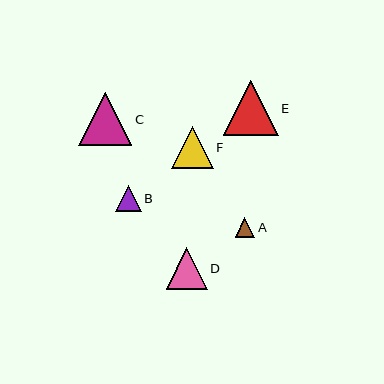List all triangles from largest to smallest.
From largest to smallest: E, C, F, D, B, A.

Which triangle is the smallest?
Triangle A is the smallest with a size of approximately 20 pixels.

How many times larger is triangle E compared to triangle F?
Triangle E is approximately 1.3 times the size of triangle F.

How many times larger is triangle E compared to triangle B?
Triangle E is approximately 2.1 times the size of triangle B.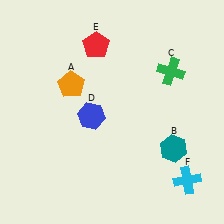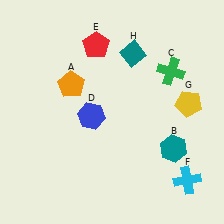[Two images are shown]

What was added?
A yellow pentagon (G), a teal diamond (H) were added in Image 2.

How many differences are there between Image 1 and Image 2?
There are 2 differences between the two images.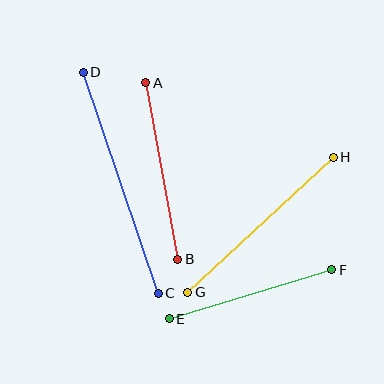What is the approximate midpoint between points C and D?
The midpoint is at approximately (121, 183) pixels.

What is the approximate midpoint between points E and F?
The midpoint is at approximately (251, 294) pixels.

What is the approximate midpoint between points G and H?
The midpoint is at approximately (261, 225) pixels.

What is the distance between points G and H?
The distance is approximately 198 pixels.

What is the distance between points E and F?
The distance is approximately 170 pixels.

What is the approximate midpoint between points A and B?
The midpoint is at approximately (162, 171) pixels.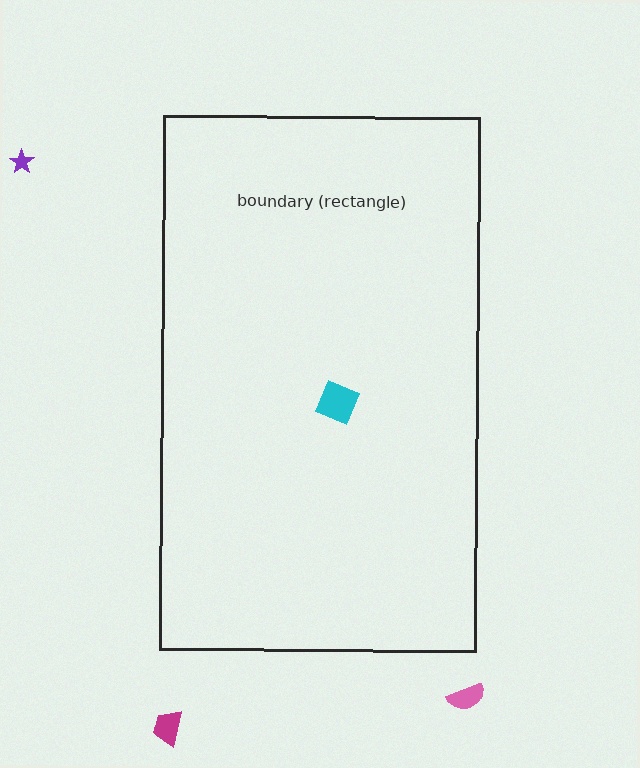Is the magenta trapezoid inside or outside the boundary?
Outside.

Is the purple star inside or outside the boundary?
Outside.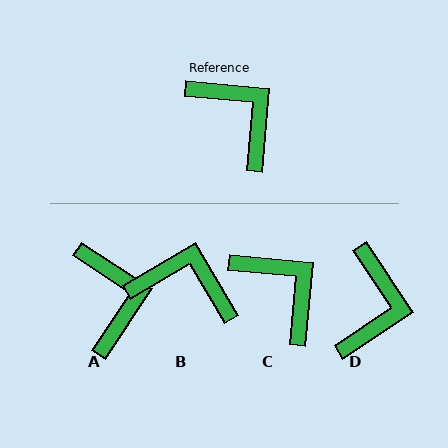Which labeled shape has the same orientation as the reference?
C.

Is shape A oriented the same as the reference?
No, it is off by about 29 degrees.